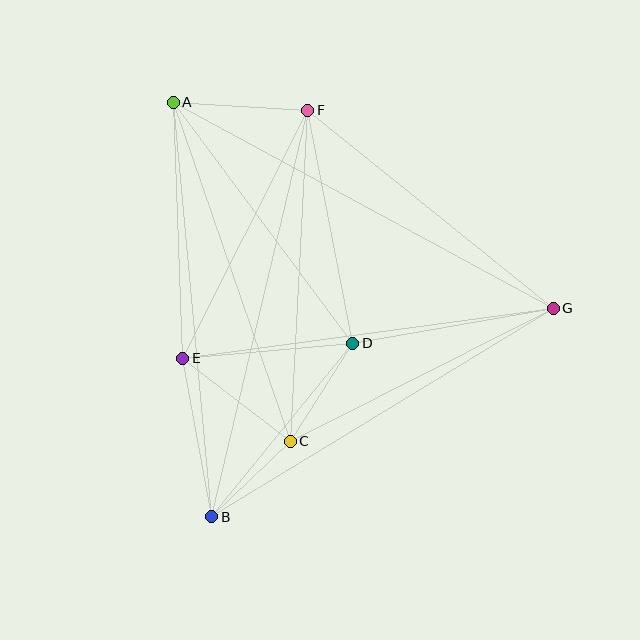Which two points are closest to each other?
Points B and C are closest to each other.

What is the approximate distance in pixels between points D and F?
The distance between D and F is approximately 237 pixels.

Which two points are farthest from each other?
Points A and G are farthest from each other.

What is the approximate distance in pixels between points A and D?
The distance between A and D is approximately 300 pixels.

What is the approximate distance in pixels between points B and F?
The distance between B and F is approximately 418 pixels.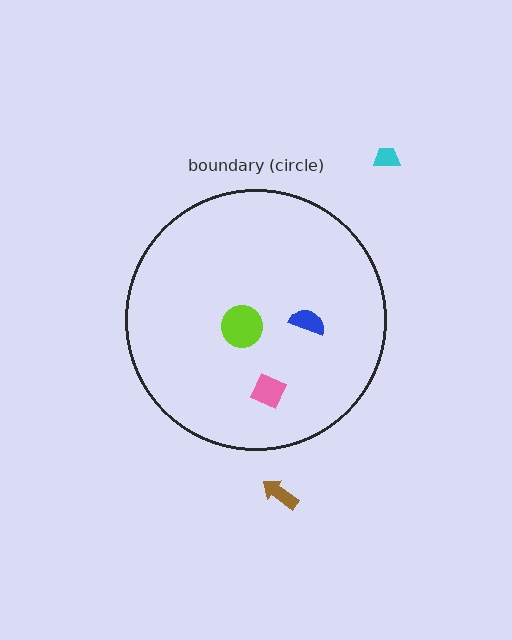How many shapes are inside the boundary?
3 inside, 2 outside.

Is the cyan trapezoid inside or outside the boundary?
Outside.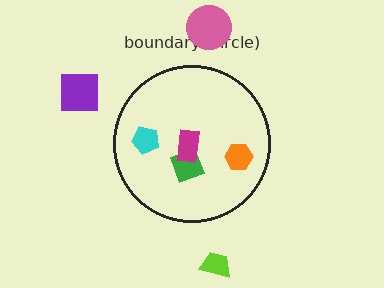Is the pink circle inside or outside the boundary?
Outside.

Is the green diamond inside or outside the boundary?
Inside.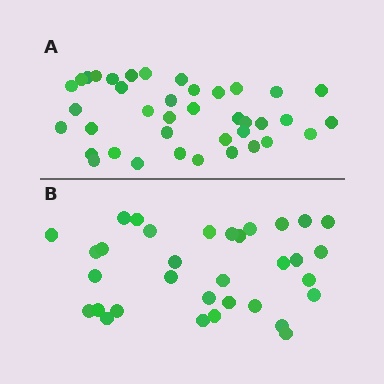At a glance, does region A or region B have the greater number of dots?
Region A (the top region) has more dots.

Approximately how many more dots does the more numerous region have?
Region A has about 6 more dots than region B.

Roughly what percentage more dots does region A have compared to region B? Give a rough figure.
About 20% more.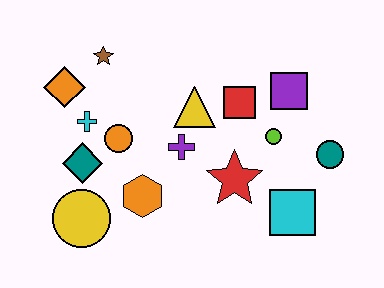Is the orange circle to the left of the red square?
Yes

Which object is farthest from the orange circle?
The teal circle is farthest from the orange circle.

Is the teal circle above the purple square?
No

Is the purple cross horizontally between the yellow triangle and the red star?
No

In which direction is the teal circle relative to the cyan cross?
The teal circle is to the right of the cyan cross.